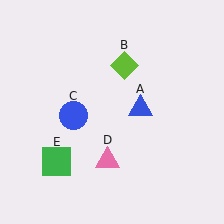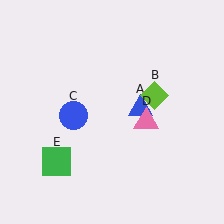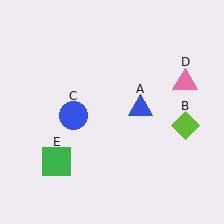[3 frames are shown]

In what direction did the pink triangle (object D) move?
The pink triangle (object D) moved up and to the right.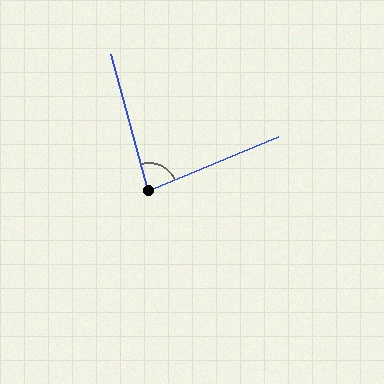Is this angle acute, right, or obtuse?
It is acute.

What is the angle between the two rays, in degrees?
Approximately 83 degrees.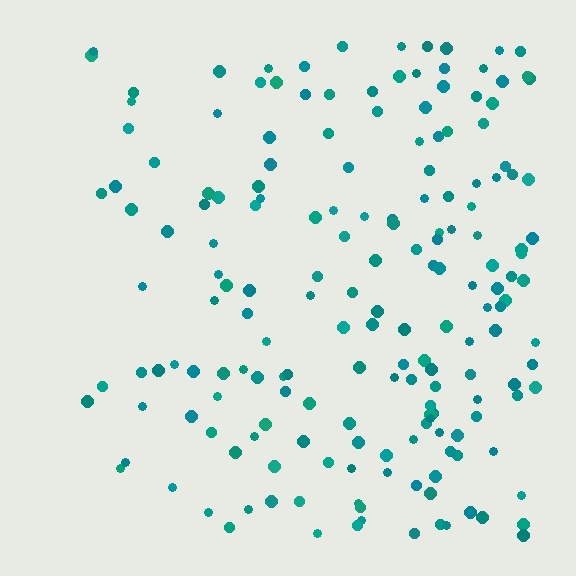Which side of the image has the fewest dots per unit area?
The left.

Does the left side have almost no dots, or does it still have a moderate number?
Still a moderate number, just noticeably fewer than the right.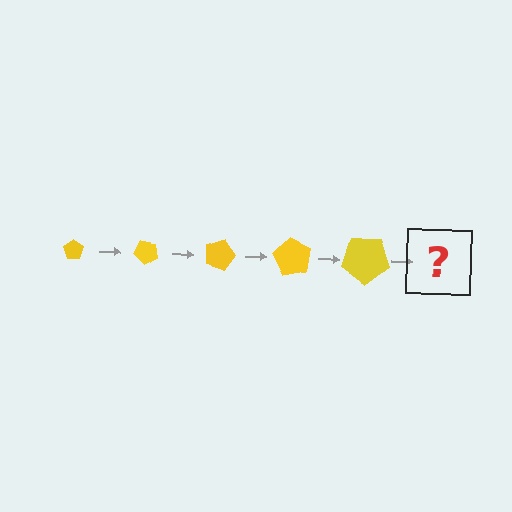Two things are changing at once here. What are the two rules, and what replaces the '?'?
The two rules are that the pentagon grows larger each step and it rotates 45 degrees each step. The '?' should be a pentagon, larger than the previous one and rotated 225 degrees from the start.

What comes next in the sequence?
The next element should be a pentagon, larger than the previous one and rotated 225 degrees from the start.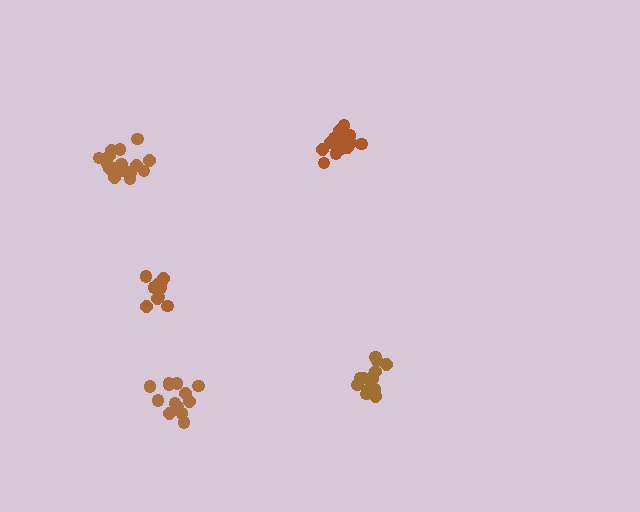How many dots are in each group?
Group 1: 16 dots, Group 2: 13 dots, Group 3: 12 dots, Group 4: 14 dots, Group 5: 17 dots (72 total).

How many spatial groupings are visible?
There are 5 spatial groupings.